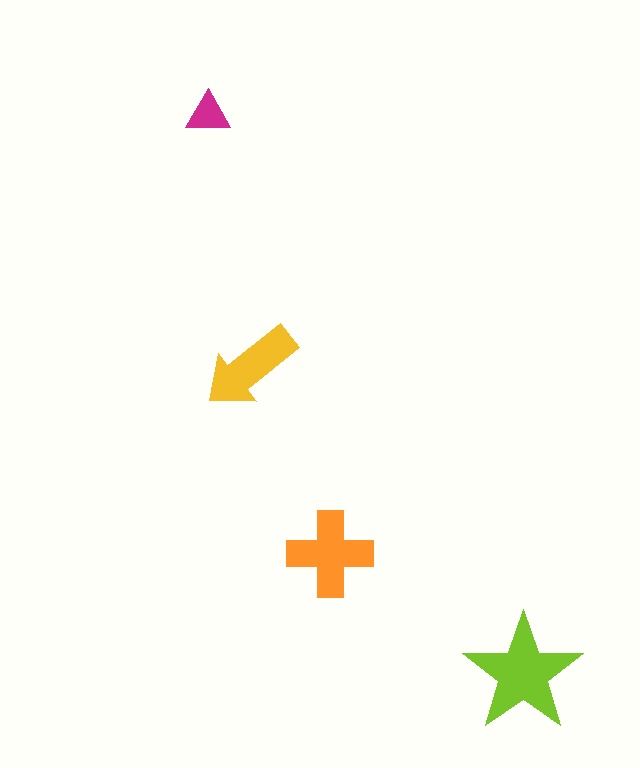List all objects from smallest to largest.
The magenta triangle, the yellow arrow, the orange cross, the lime star.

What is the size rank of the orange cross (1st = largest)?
2nd.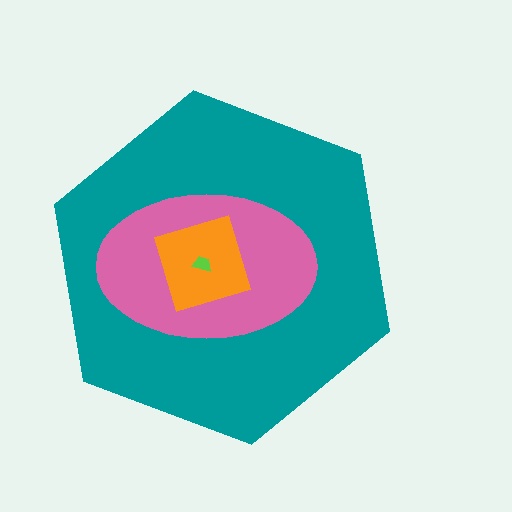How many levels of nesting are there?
4.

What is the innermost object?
The lime trapezoid.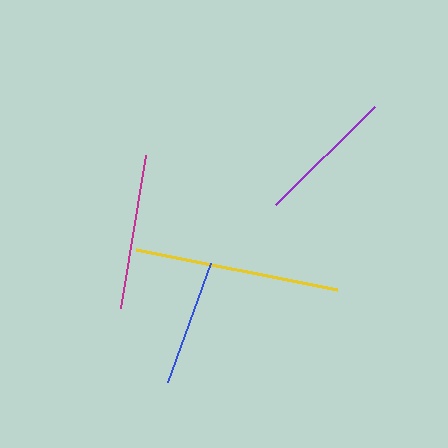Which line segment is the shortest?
The blue line is the shortest at approximately 127 pixels.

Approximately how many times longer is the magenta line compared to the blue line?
The magenta line is approximately 1.2 times the length of the blue line.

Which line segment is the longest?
The yellow line is the longest at approximately 204 pixels.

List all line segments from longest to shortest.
From longest to shortest: yellow, magenta, purple, blue.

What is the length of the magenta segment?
The magenta segment is approximately 155 pixels long.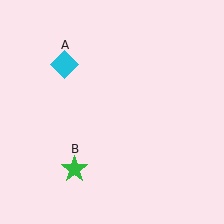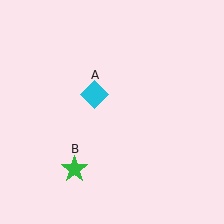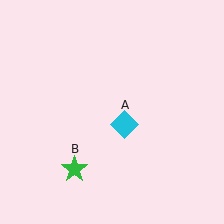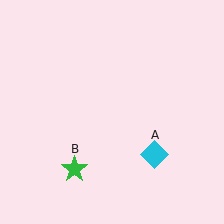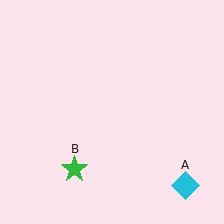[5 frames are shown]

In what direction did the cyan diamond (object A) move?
The cyan diamond (object A) moved down and to the right.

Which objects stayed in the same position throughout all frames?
Green star (object B) remained stationary.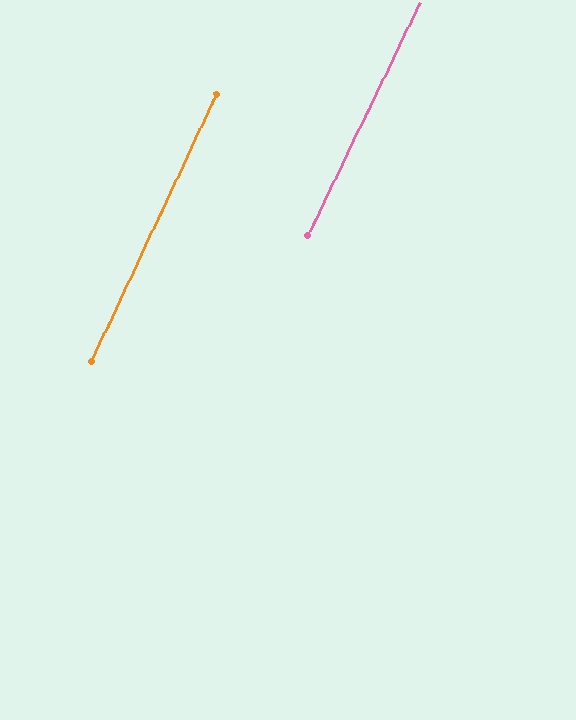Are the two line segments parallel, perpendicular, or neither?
Parallel — their directions differ by only 0.5°.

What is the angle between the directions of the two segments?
Approximately 1 degree.